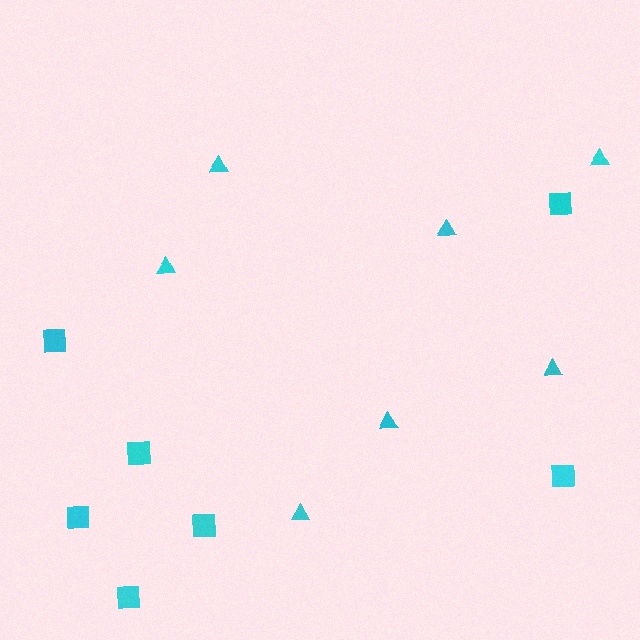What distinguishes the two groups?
There are 2 groups: one group of squares (7) and one group of triangles (7).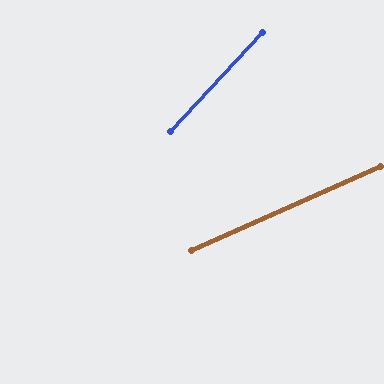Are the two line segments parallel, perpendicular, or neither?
Neither parallel nor perpendicular — they differ by about 23°.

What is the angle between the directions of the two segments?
Approximately 23 degrees.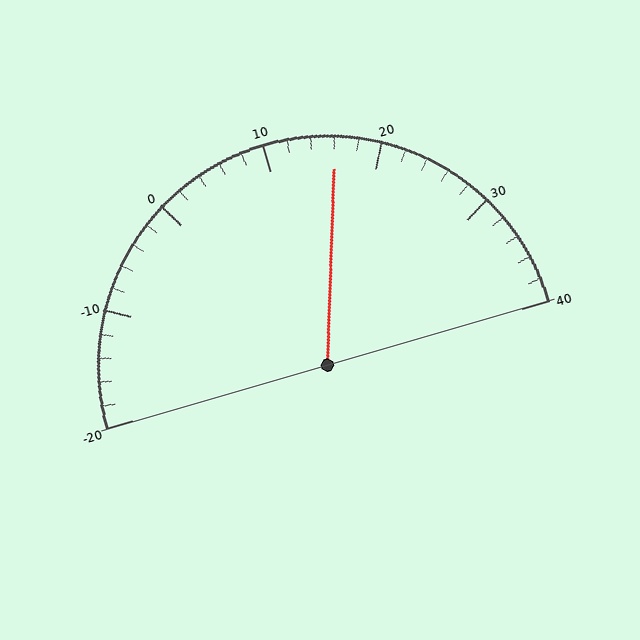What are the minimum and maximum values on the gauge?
The gauge ranges from -20 to 40.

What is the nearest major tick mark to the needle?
The nearest major tick mark is 20.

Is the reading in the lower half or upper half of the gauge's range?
The reading is in the upper half of the range (-20 to 40).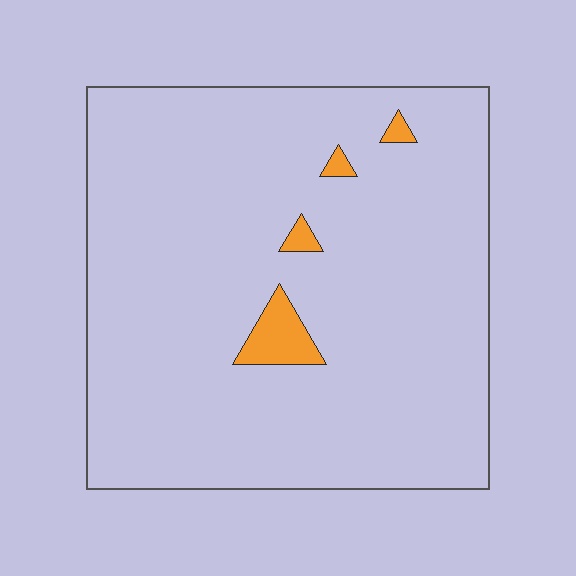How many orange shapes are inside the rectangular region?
4.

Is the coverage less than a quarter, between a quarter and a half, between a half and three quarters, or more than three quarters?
Less than a quarter.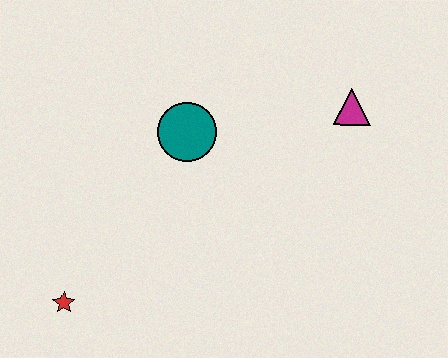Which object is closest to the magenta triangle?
The teal circle is closest to the magenta triangle.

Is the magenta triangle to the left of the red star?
No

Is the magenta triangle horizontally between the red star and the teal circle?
No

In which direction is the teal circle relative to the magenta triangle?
The teal circle is to the left of the magenta triangle.